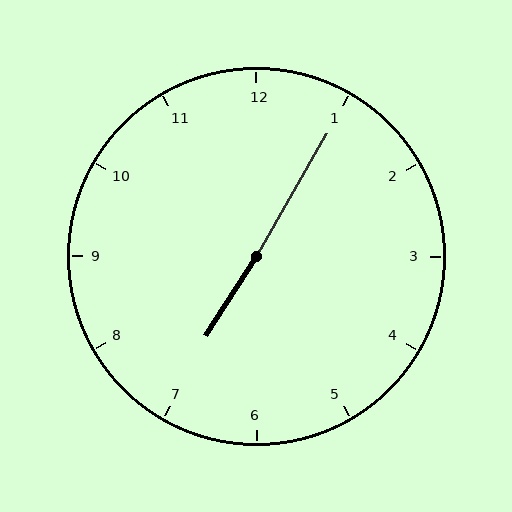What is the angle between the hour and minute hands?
Approximately 178 degrees.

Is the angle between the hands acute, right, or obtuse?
It is obtuse.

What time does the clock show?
7:05.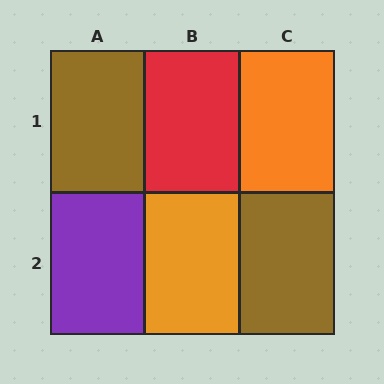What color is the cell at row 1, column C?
Orange.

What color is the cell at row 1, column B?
Red.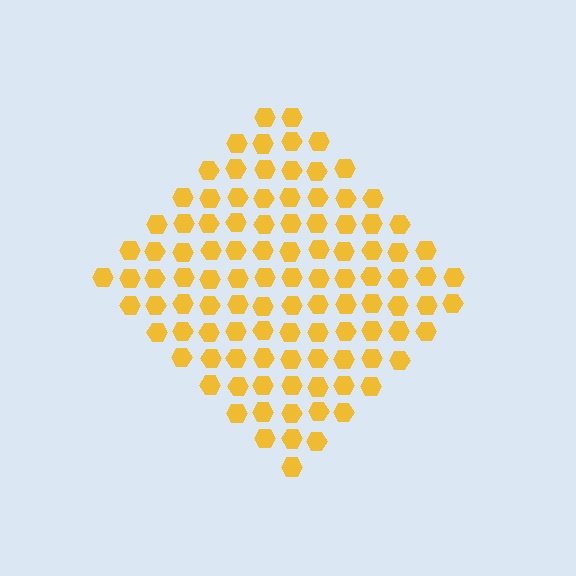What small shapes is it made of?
It is made of small hexagons.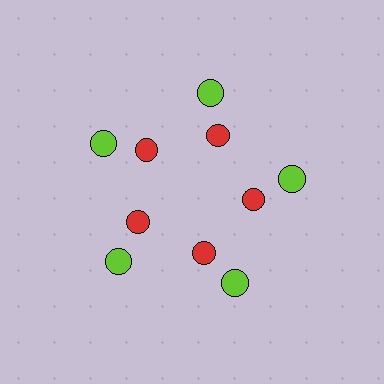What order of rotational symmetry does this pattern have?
This pattern has 5-fold rotational symmetry.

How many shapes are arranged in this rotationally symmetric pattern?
There are 10 shapes, arranged in 5 groups of 2.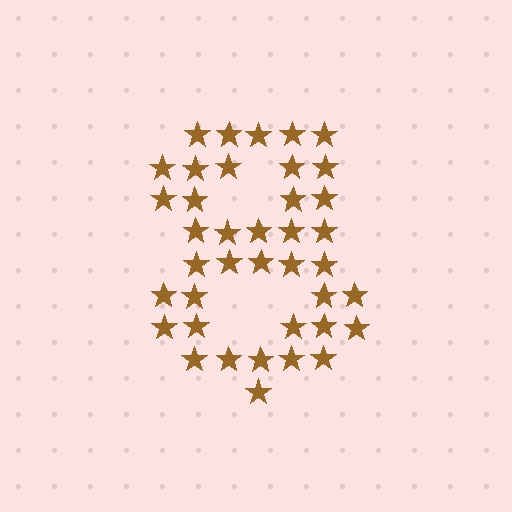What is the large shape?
The large shape is the digit 8.